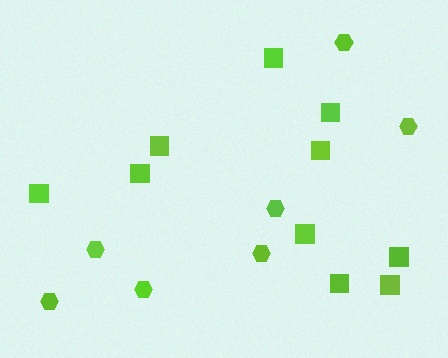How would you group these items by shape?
There are 2 groups: one group of squares (10) and one group of hexagons (7).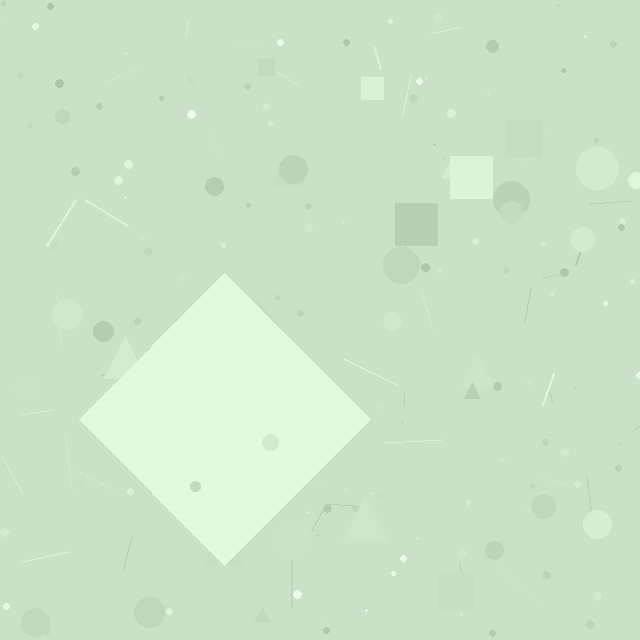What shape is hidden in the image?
A diamond is hidden in the image.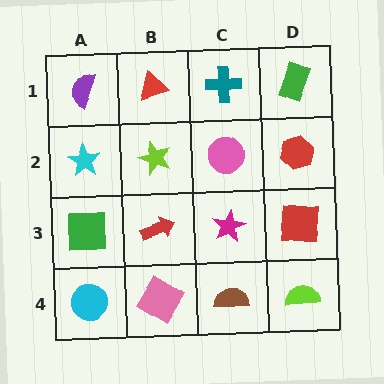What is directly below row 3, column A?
A cyan circle.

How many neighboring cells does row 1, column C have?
3.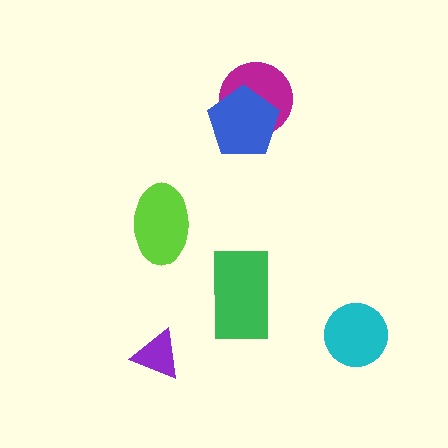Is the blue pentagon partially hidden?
No, no other shape covers it.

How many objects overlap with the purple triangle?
0 objects overlap with the purple triangle.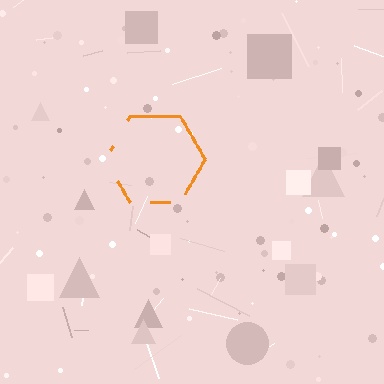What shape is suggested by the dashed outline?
The dashed outline suggests a hexagon.